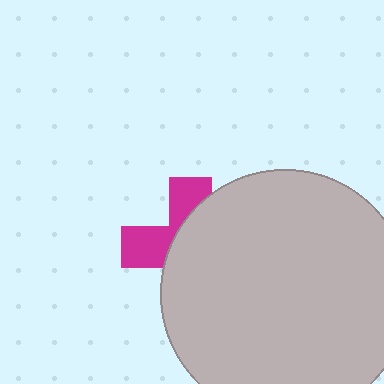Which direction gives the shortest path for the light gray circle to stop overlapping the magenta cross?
Moving right gives the shortest separation.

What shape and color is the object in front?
The object in front is a light gray circle.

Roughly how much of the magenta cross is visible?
A small part of it is visible (roughly 36%).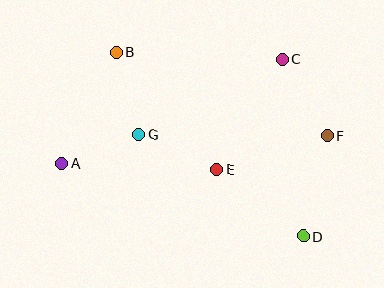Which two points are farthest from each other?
Points A and F are farthest from each other.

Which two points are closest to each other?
Points A and G are closest to each other.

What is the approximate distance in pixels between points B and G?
The distance between B and G is approximately 85 pixels.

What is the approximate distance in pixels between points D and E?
The distance between D and E is approximately 109 pixels.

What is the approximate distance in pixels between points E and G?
The distance between E and G is approximately 85 pixels.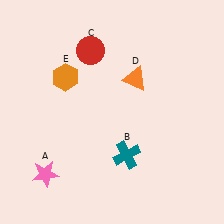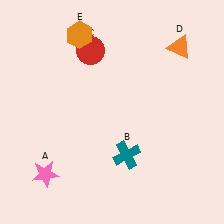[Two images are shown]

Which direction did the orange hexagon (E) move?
The orange hexagon (E) moved up.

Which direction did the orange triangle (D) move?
The orange triangle (D) moved right.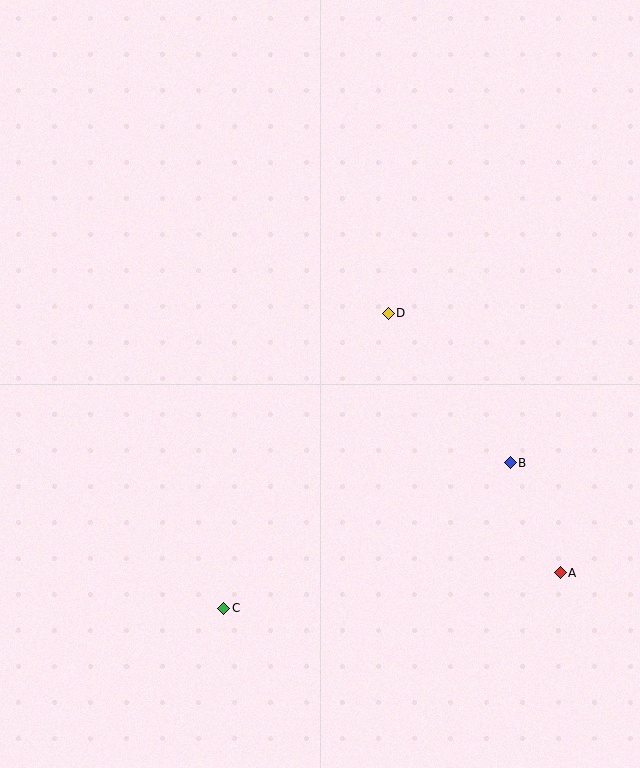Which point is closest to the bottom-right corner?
Point A is closest to the bottom-right corner.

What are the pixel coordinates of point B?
Point B is at (510, 463).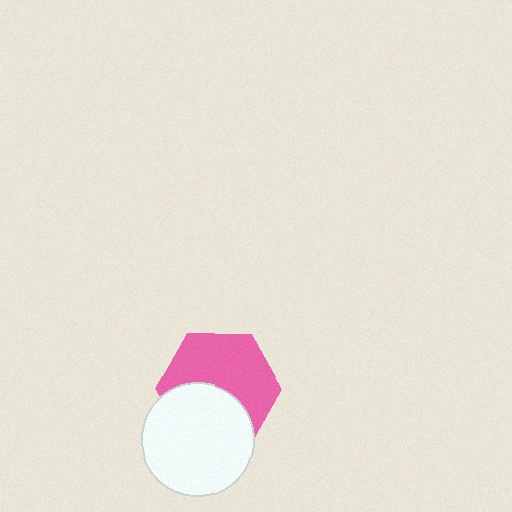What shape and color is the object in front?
The object in front is a white circle.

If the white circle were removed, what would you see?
You would see the complete pink hexagon.